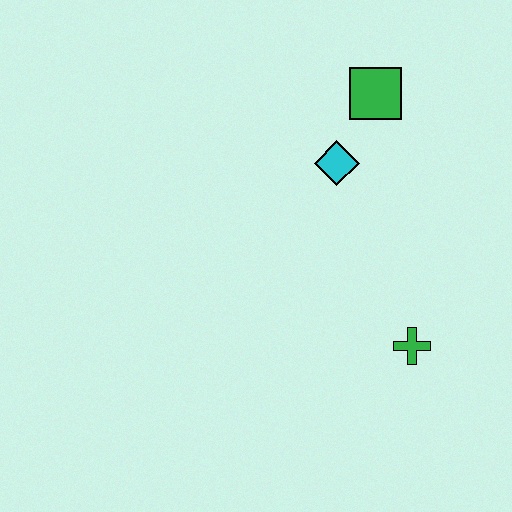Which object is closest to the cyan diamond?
The green square is closest to the cyan diamond.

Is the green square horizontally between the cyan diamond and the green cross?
Yes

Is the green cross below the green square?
Yes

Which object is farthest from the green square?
The green cross is farthest from the green square.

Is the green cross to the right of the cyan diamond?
Yes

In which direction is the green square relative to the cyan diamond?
The green square is above the cyan diamond.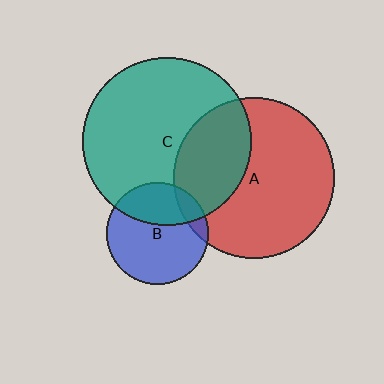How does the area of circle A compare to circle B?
Approximately 2.5 times.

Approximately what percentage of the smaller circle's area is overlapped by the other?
Approximately 35%.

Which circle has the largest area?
Circle C (teal).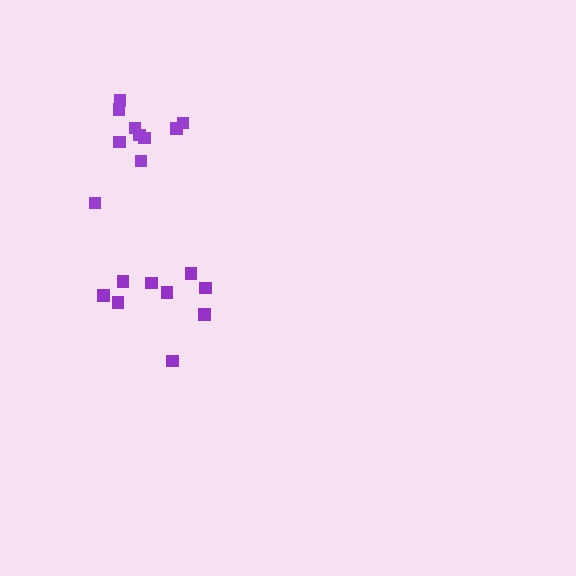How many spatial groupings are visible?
There are 2 spatial groupings.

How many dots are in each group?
Group 1: 10 dots, Group 2: 9 dots (19 total).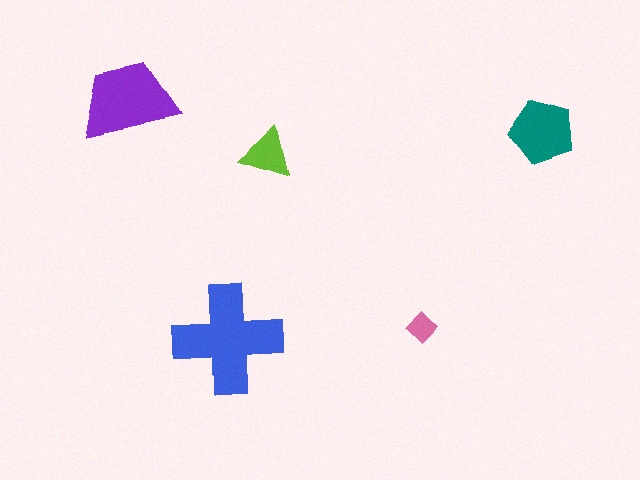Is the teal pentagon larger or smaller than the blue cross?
Smaller.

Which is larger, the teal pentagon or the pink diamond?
The teal pentagon.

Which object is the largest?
The blue cross.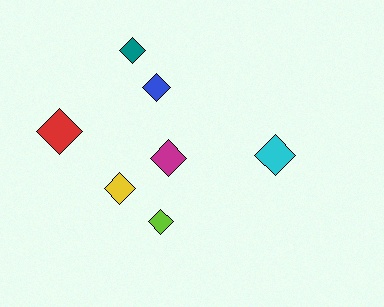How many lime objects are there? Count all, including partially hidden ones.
There is 1 lime object.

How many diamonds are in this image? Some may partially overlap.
There are 7 diamonds.